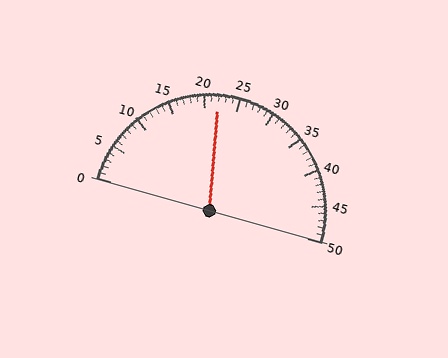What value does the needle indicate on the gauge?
The needle indicates approximately 22.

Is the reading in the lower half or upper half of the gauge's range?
The reading is in the lower half of the range (0 to 50).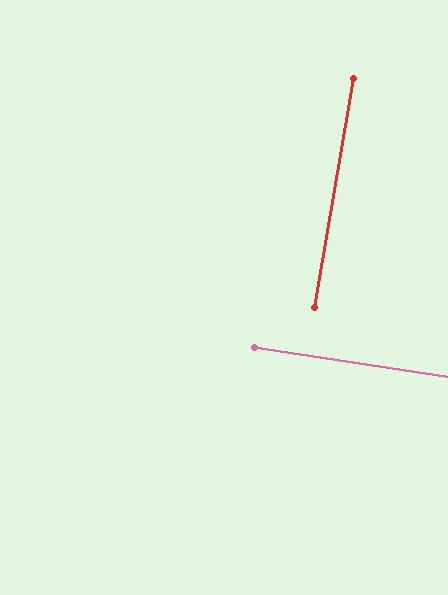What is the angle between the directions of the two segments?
Approximately 89 degrees.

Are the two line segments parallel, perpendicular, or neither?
Perpendicular — they meet at approximately 89°.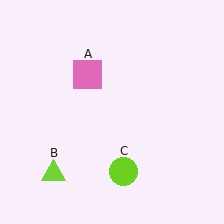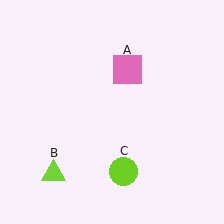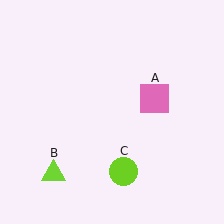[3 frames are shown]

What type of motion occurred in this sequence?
The pink square (object A) rotated clockwise around the center of the scene.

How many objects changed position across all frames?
1 object changed position: pink square (object A).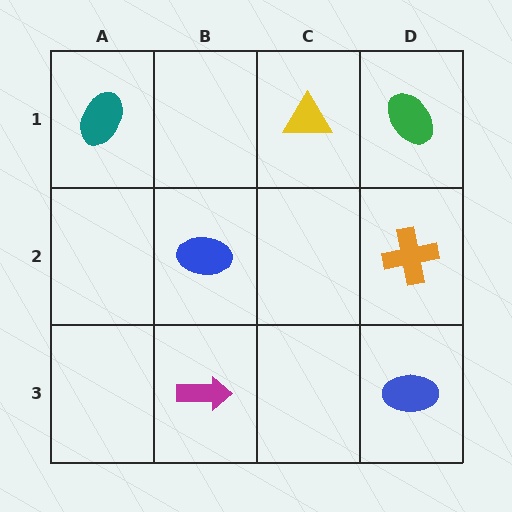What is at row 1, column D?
A green ellipse.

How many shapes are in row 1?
3 shapes.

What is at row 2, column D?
An orange cross.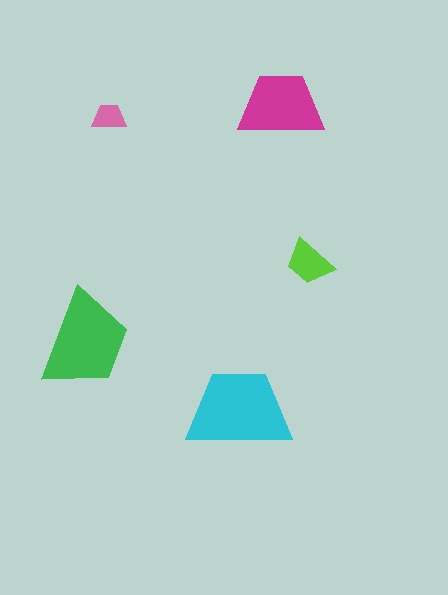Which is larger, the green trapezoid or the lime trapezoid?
The green one.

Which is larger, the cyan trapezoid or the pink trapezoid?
The cyan one.